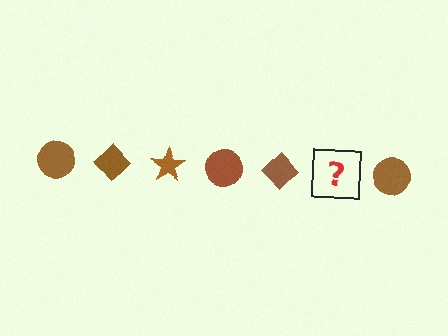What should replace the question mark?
The question mark should be replaced with a brown star.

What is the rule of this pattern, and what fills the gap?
The rule is that the pattern cycles through circle, diamond, star shapes in brown. The gap should be filled with a brown star.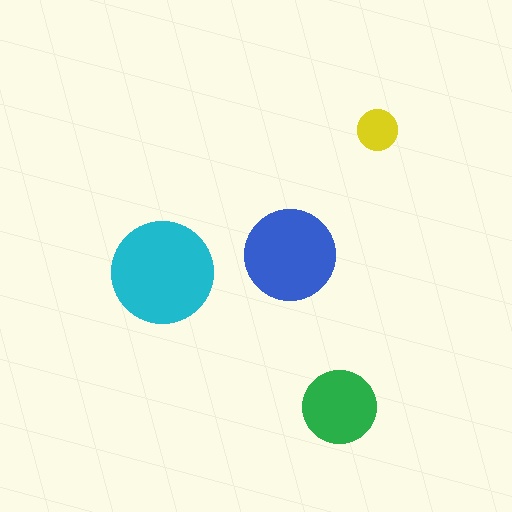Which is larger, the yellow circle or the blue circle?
The blue one.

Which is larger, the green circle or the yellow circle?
The green one.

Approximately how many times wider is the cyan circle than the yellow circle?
About 2.5 times wider.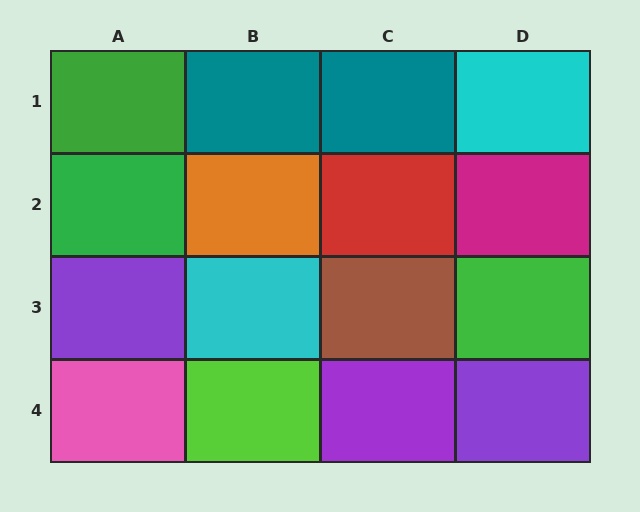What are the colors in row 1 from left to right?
Green, teal, teal, cyan.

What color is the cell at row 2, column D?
Magenta.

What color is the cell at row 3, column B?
Cyan.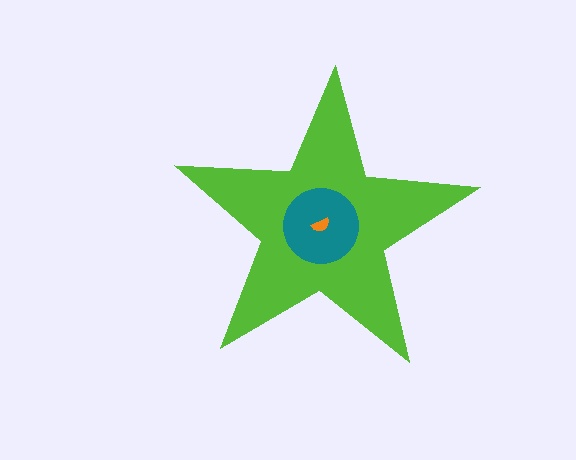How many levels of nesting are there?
3.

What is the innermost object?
The orange semicircle.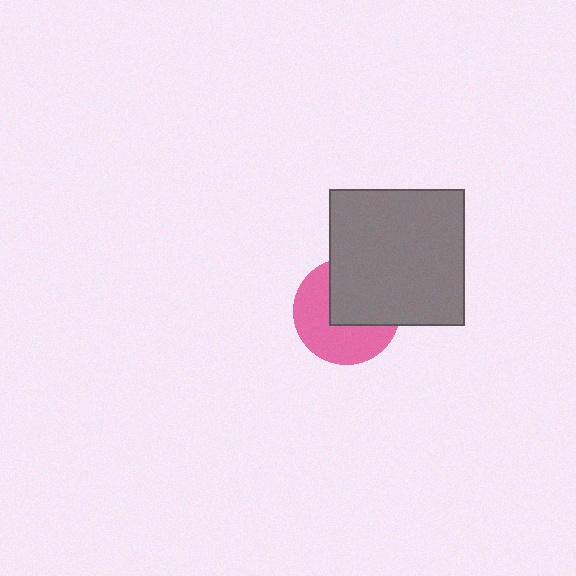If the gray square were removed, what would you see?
You would see the complete pink circle.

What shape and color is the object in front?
The object in front is a gray square.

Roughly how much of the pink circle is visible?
About half of it is visible (roughly 54%).